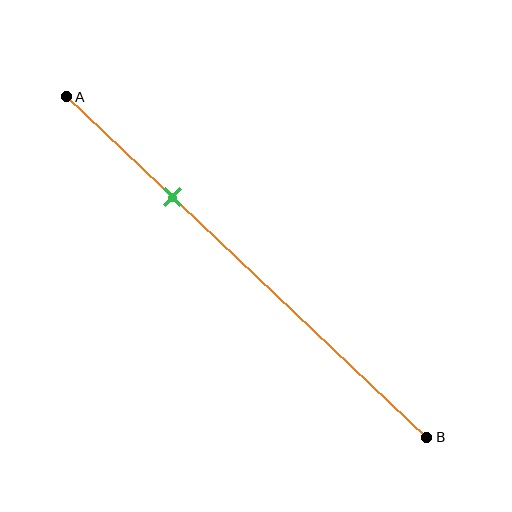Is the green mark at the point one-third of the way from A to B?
No, the mark is at about 30% from A, not at the 33% one-third point.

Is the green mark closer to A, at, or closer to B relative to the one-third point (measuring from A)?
The green mark is closer to point A than the one-third point of segment AB.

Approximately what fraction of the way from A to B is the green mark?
The green mark is approximately 30% of the way from A to B.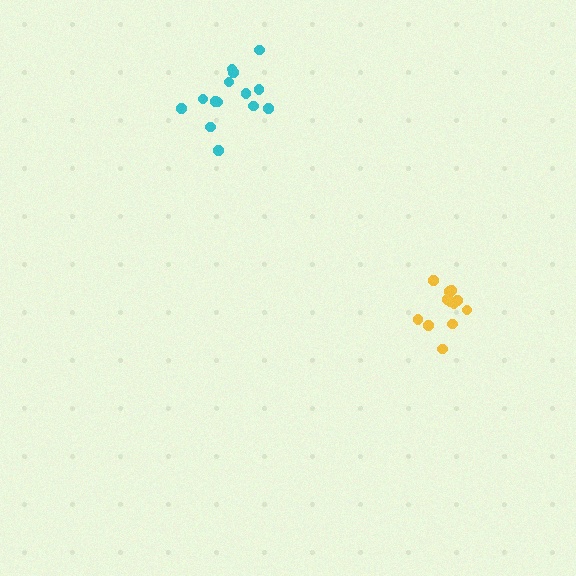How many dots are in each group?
Group 1: 14 dots, Group 2: 12 dots (26 total).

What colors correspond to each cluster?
The clusters are colored: cyan, yellow.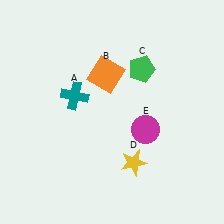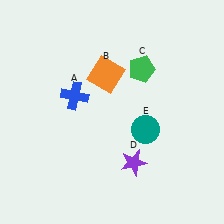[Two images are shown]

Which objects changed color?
A changed from teal to blue. D changed from yellow to purple. E changed from magenta to teal.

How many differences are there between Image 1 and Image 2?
There are 3 differences between the two images.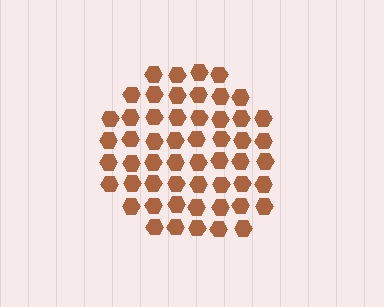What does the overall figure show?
The overall figure shows a circle.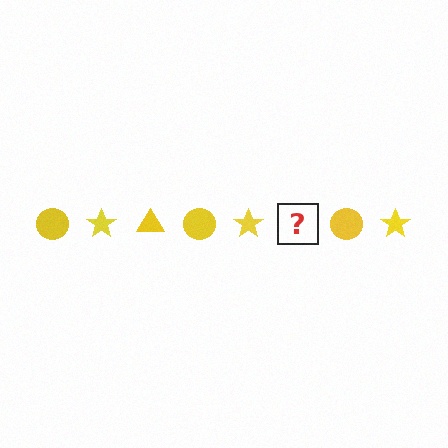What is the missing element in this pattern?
The missing element is a yellow triangle.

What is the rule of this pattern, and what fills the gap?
The rule is that the pattern cycles through circle, star, triangle shapes in yellow. The gap should be filled with a yellow triangle.